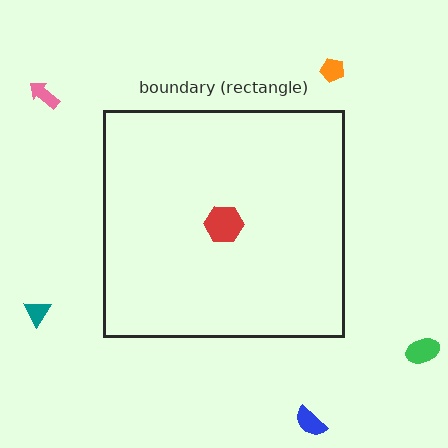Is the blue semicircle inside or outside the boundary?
Outside.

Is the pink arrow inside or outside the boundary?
Outside.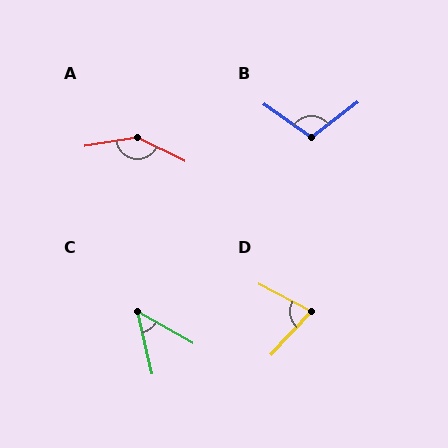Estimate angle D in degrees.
Approximately 75 degrees.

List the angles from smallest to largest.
C (48°), D (75°), B (107°), A (144°).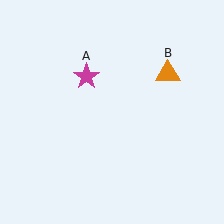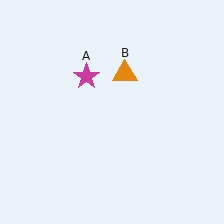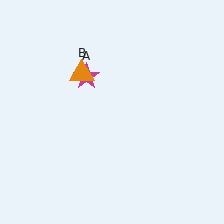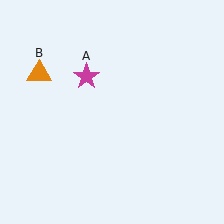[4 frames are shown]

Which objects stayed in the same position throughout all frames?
Magenta star (object A) remained stationary.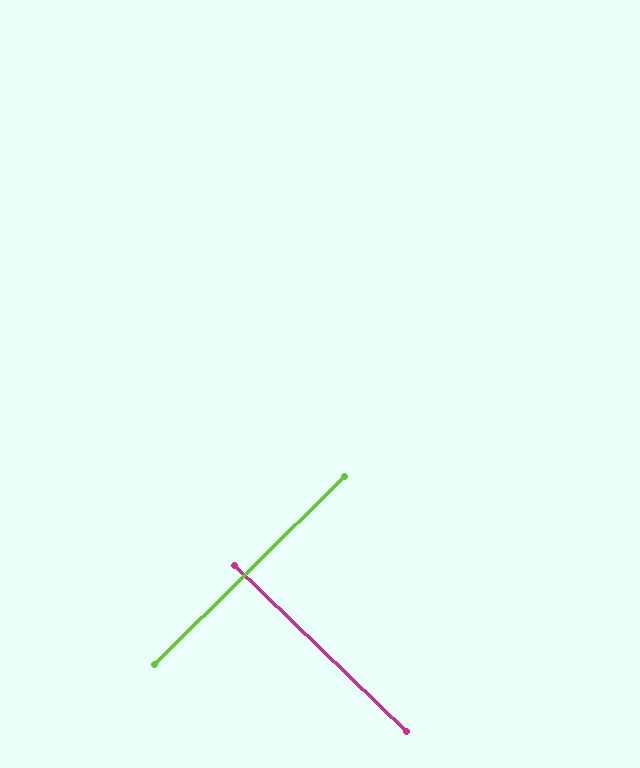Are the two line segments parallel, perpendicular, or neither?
Perpendicular — they meet at approximately 88°.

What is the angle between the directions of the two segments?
Approximately 88 degrees.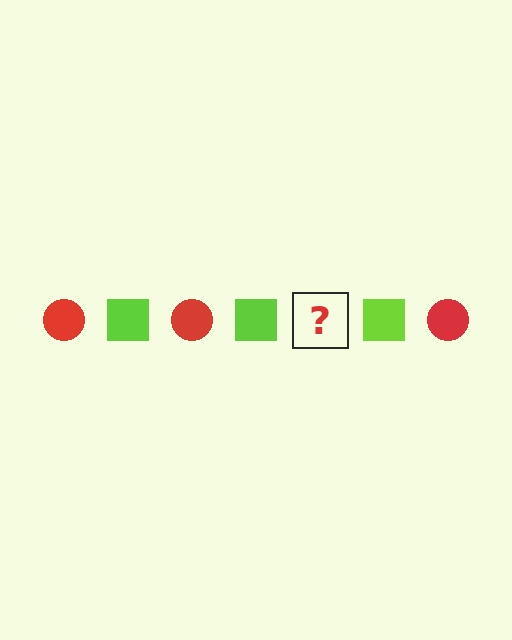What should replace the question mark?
The question mark should be replaced with a red circle.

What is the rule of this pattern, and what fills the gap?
The rule is that the pattern alternates between red circle and lime square. The gap should be filled with a red circle.